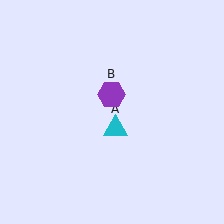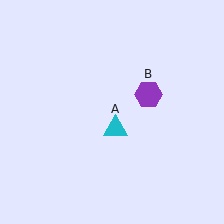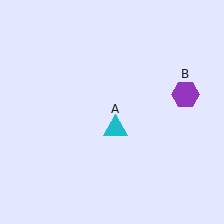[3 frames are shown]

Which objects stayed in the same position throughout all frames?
Cyan triangle (object A) remained stationary.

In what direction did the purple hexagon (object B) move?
The purple hexagon (object B) moved right.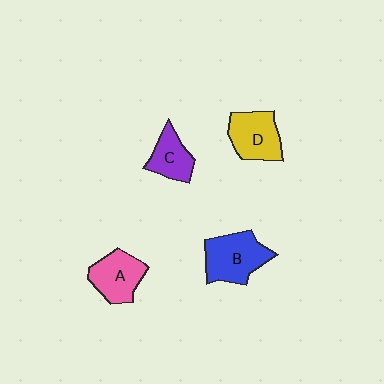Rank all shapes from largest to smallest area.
From largest to smallest: B (blue), D (yellow), A (pink), C (purple).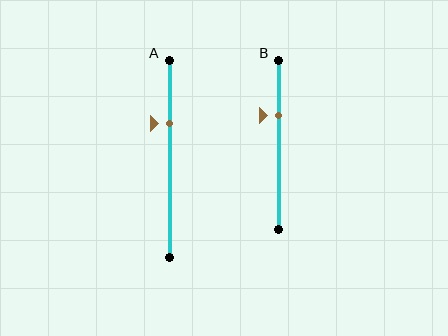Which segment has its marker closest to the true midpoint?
Segment B has its marker closest to the true midpoint.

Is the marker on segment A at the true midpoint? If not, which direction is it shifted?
No, the marker on segment A is shifted upward by about 18% of the segment length.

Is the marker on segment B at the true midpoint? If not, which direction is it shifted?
No, the marker on segment B is shifted upward by about 17% of the segment length.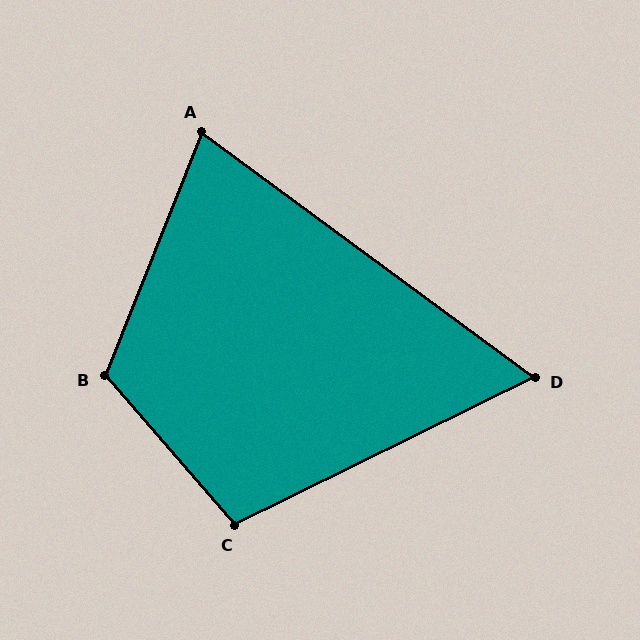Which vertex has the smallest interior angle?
D, at approximately 63 degrees.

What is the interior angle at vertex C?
Approximately 105 degrees (obtuse).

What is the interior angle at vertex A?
Approximately 75 degrees (acute).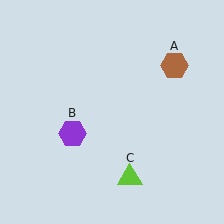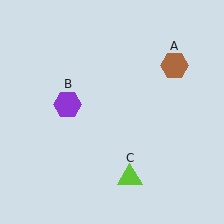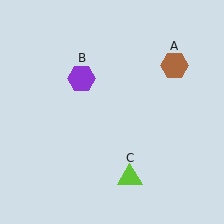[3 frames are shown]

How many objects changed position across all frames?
1 object changed position: purple hexagon (object B).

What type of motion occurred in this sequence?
The purple hexagon (object B) rotated clockwise around the center of the scene.